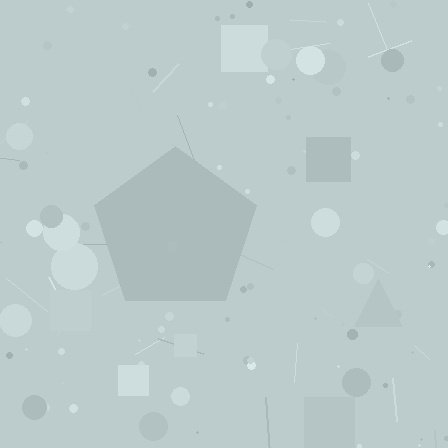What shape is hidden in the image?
A pentagon is hidden in the image.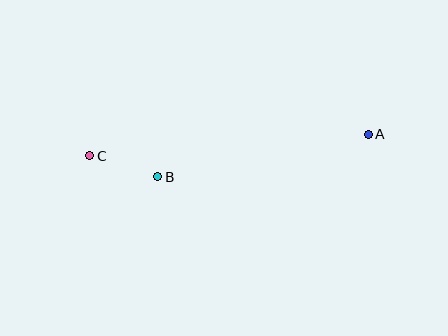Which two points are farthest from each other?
Points A and C are farthest from each other.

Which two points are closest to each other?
Points B and C are closest to each other.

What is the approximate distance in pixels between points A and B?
The distance between A and B is approximately 215 pixels.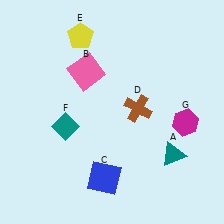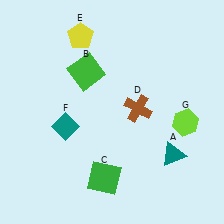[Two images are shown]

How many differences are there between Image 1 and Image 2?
There are 3 differences between the two images.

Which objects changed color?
B changed from pink to green. C changed from blue to green. G changed from magenta to lime.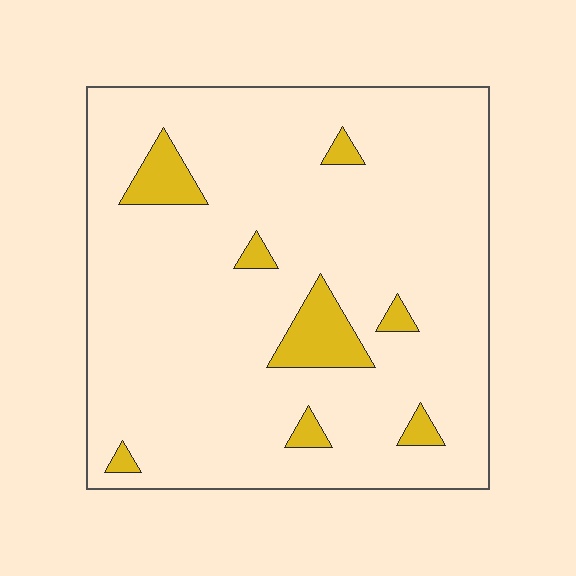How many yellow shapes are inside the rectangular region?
8.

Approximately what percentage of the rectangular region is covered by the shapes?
Approximately 10%.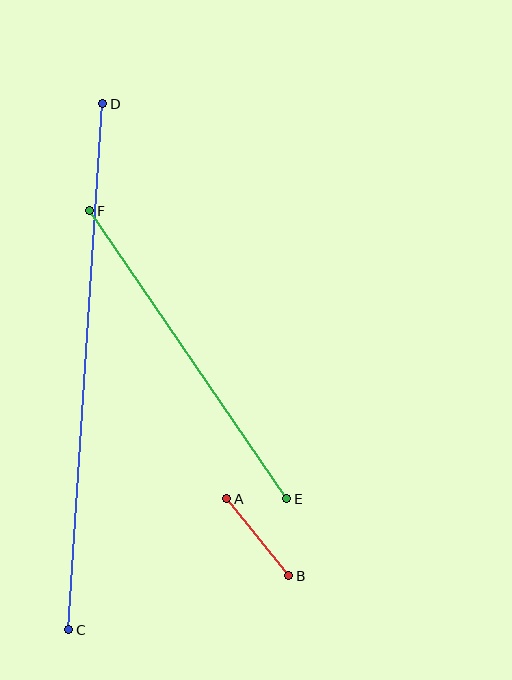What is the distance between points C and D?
The distance is approximately 527 pixels.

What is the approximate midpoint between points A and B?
The midpoint is at approximately (258, 537) pixels.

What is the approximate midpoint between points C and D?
The midpoint is at approximately (86, 367) pixels.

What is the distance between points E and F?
The distance is approximately 349 pixels.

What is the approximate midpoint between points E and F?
The midpoint is at approximately (188, 355) pixels.